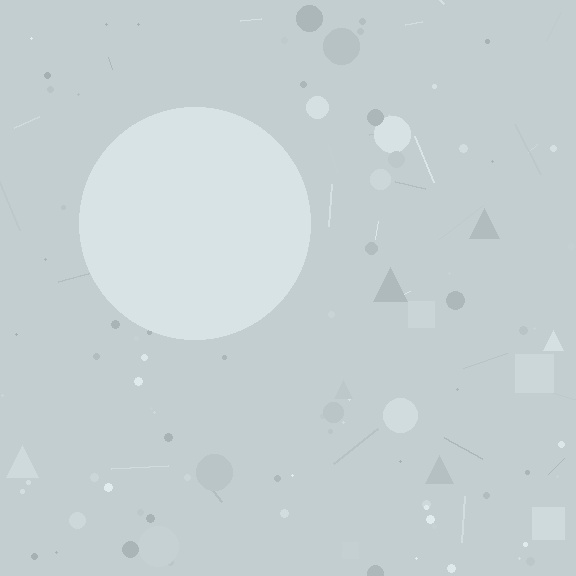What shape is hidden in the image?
A circle is hidden in the image.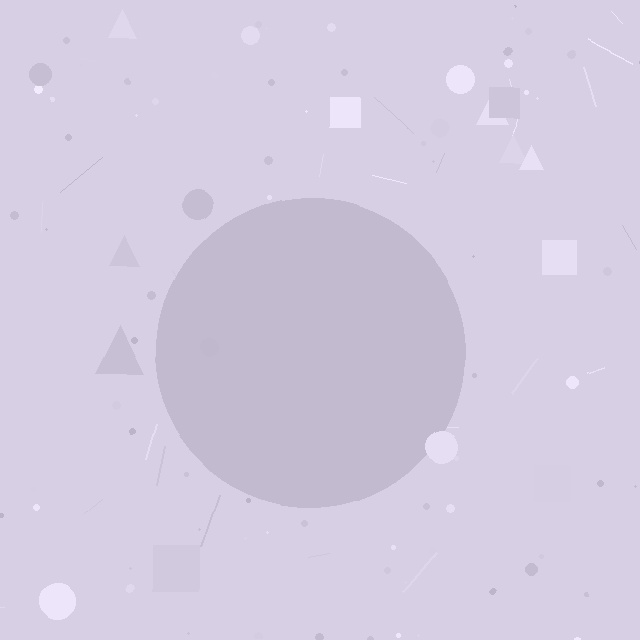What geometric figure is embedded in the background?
A circle is embedded in the background.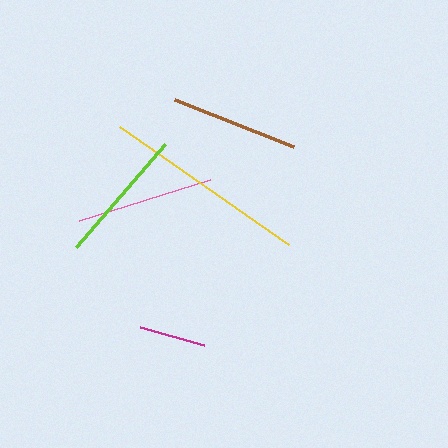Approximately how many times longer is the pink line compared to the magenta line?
The pink line is approximately 2.1 times the length of the magenta line.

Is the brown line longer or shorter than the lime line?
The lime line is longer than the brown line.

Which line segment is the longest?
The yellow line is the longest at approximately 207 pixels.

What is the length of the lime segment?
The lime segment is approximately 135 pixels long.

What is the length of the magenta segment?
The magenta segment is approximately 66 pixels long.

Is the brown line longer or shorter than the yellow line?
The yellow line is longer than the brown line.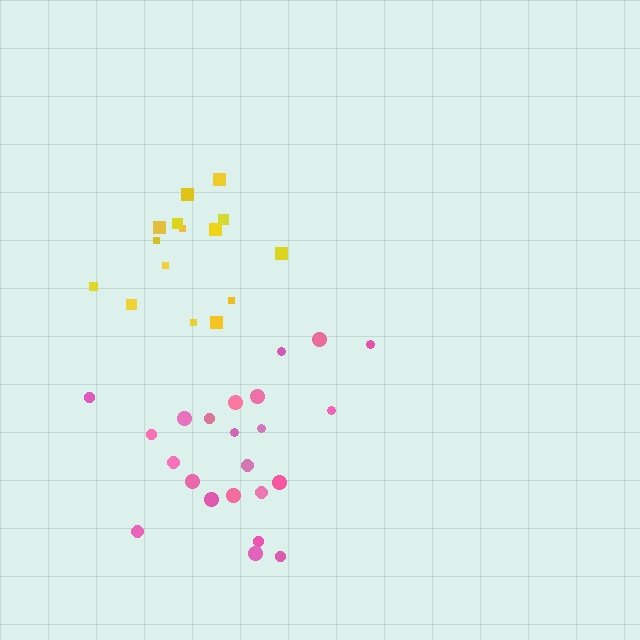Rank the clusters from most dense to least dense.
yellow, pink.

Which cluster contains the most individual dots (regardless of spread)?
Pink (23).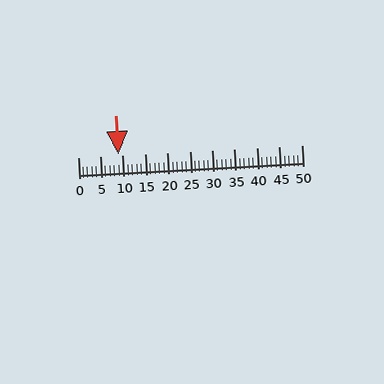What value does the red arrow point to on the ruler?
The red arrow points to approximately 9.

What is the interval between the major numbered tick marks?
The major tick marks are spaced 5 units apart.